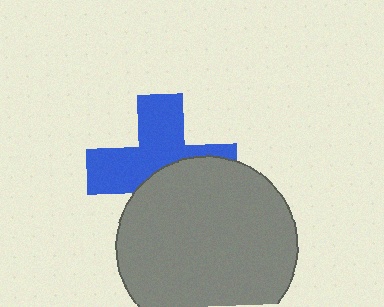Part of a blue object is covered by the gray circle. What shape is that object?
It is a cross.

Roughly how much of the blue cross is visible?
About half of it is visible (roughly 55%).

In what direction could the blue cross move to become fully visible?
The blue cross could move up. That would shift it out from behind the gray circle entirely.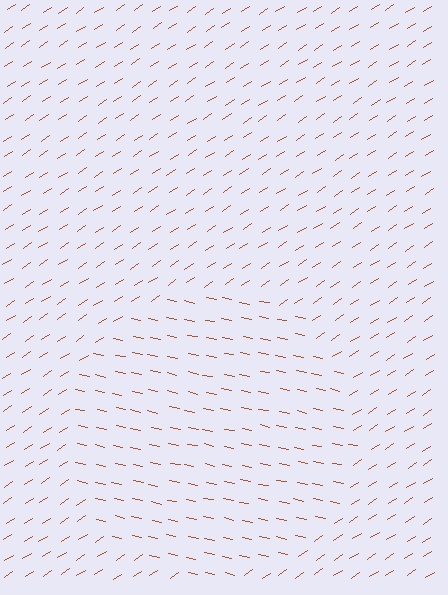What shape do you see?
I see a circle.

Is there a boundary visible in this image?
Yes, there is a texture boundary formed by a change in line orientation.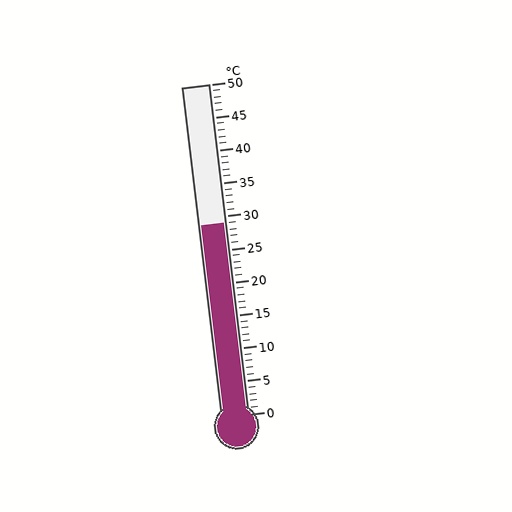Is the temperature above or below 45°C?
The temperature is below 45°C.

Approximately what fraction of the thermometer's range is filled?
The thermometer is filled to approximately 60% of its range.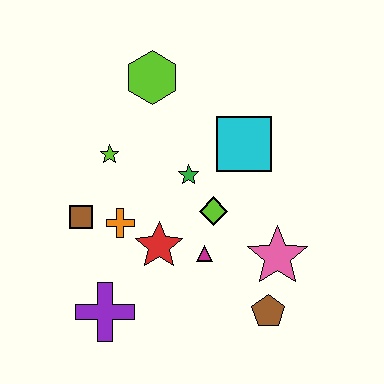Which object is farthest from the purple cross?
The lime hexagon is farthest from the purple cross.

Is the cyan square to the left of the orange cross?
No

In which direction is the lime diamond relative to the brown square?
The lime diamond is to the right of the brown square.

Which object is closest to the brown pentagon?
The pink star is closest to the brown pentagon.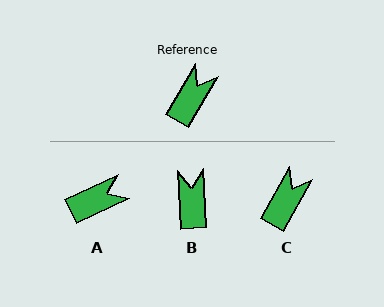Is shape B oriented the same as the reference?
No, it is off by about 33 degrees.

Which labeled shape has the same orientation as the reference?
C.